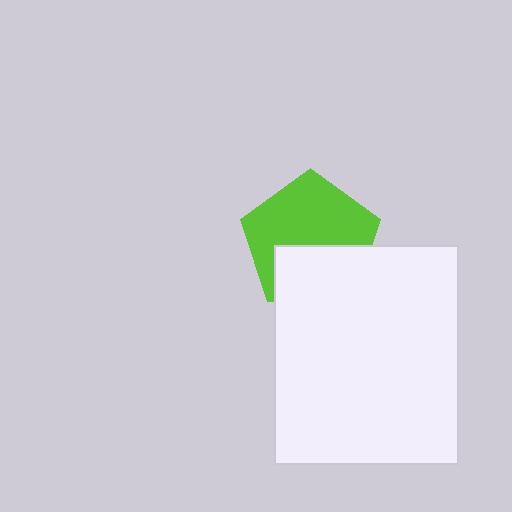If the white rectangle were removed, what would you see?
You would see the complete lime pentagon.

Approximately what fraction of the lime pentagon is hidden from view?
Roughly 39% of the lime pentagon is hidden behind the white rectangle.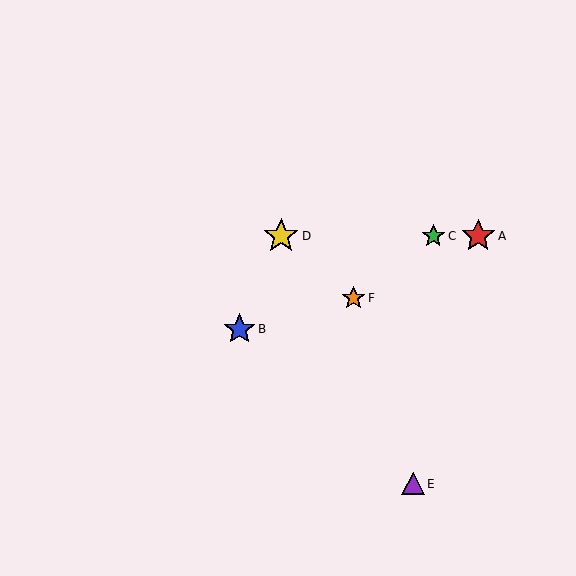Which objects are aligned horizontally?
Objects A, C, D are aligned horizontally.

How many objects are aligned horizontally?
3 objects (A, C, D) are aligned horizontally.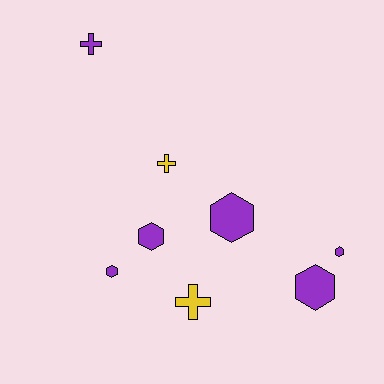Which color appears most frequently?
Purple, with 6 objects.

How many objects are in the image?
There are 8 objects.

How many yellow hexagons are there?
There are no yellow hexagons.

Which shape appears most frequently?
Hexagon, with 5 objects.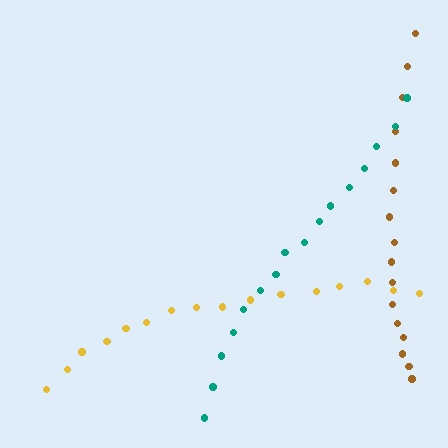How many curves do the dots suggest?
There are 3 distinct paths.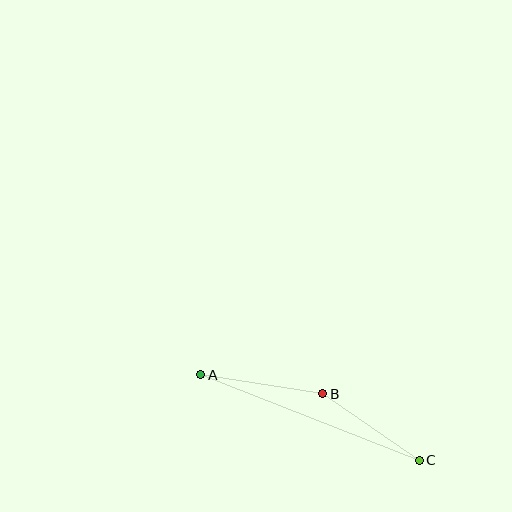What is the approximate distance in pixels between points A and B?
The distance between A and B is approximately 124 pixels.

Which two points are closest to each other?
Points B and C are closest to each other.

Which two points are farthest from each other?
Points A and C are farthest from each other.